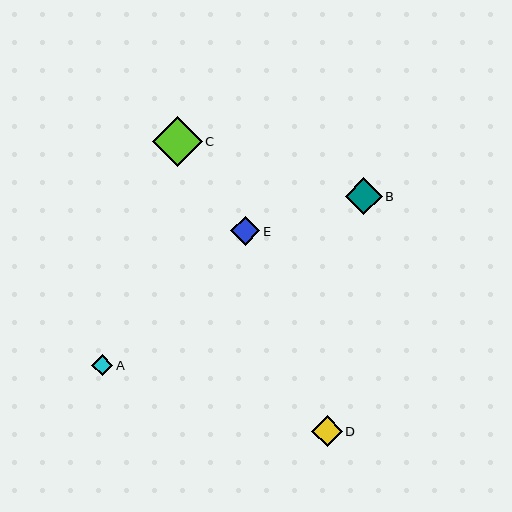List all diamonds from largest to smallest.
From largest to smallest: C, B, D, E, A.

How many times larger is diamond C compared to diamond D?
Diamond C is approximately 1.6 times the size of diamond D.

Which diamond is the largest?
Diamond C is the largest with a size of approximately 50 pixels.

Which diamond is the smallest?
Diamond A is the smallest with a size of approximately 21 pixels.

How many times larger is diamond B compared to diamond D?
Diamond B is approximately 1.2 times the size of diamond D.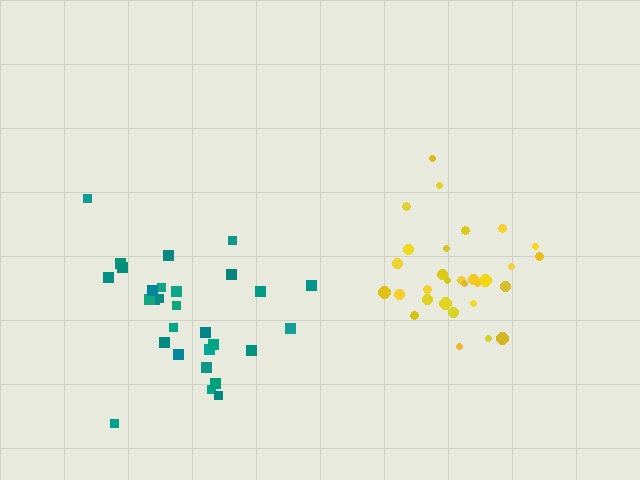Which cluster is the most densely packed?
Yellow.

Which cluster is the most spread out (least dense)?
Teal.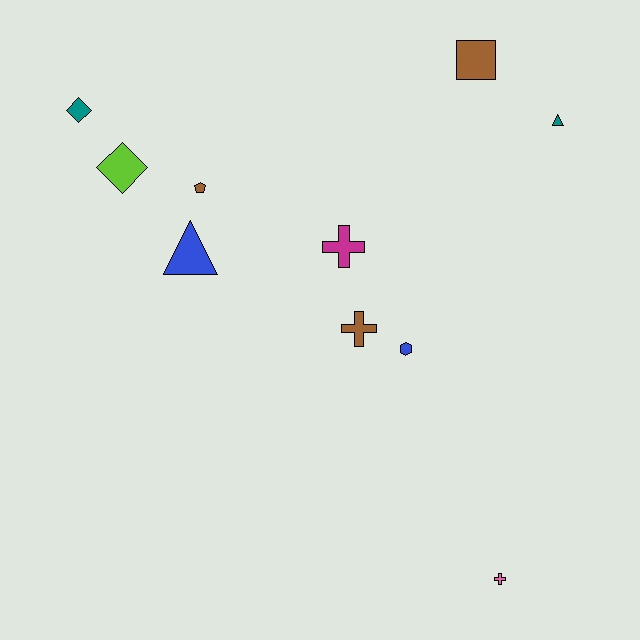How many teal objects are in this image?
There are 2 teal objects.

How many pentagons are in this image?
There is 1 pentagon.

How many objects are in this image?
There are 10 objects.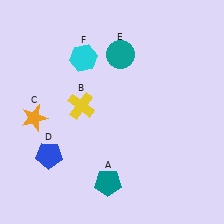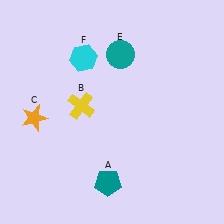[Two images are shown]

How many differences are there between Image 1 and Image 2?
There is 1 difference between the two images.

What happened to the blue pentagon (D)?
The blue pentagon (D) was removed in Image 2. It was in the bottom-left area of Image 1.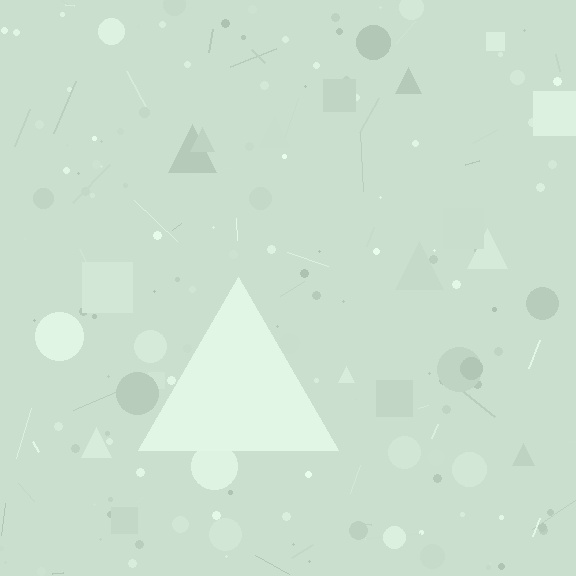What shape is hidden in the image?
A triangle is hidden in the image.